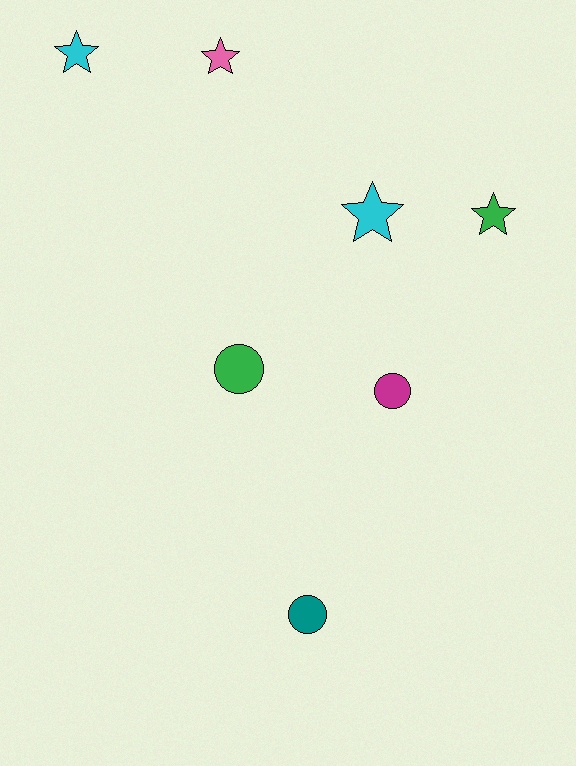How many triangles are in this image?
There are no triangles.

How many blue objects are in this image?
There are no blue objects.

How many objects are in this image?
There are 7 objects.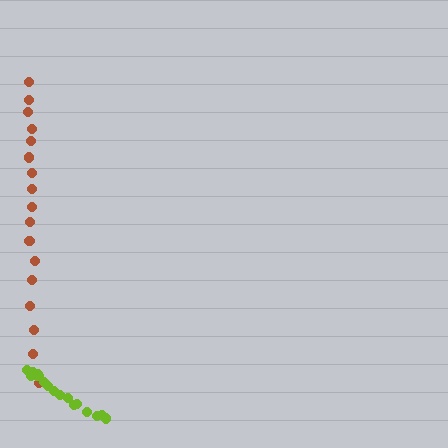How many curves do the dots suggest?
There are 2 distinct paths.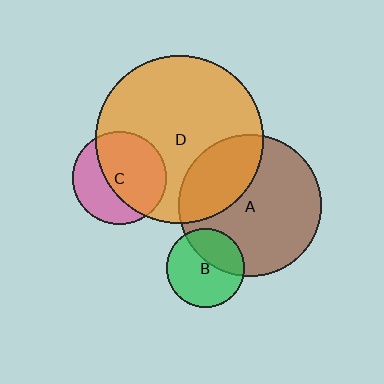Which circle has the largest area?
Circle D (orange).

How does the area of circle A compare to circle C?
Approximately 2.3 times.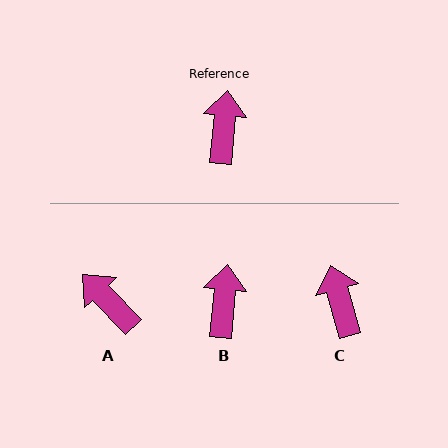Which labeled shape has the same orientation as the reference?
B.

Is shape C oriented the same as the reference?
No, it is off by about 21 degrees.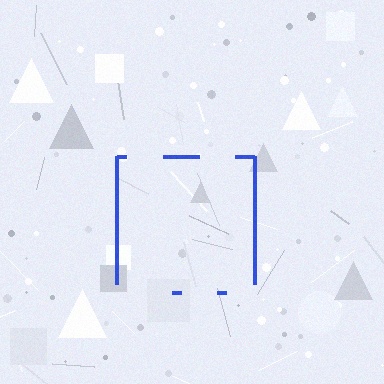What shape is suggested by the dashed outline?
The dashed outline suggests a square.